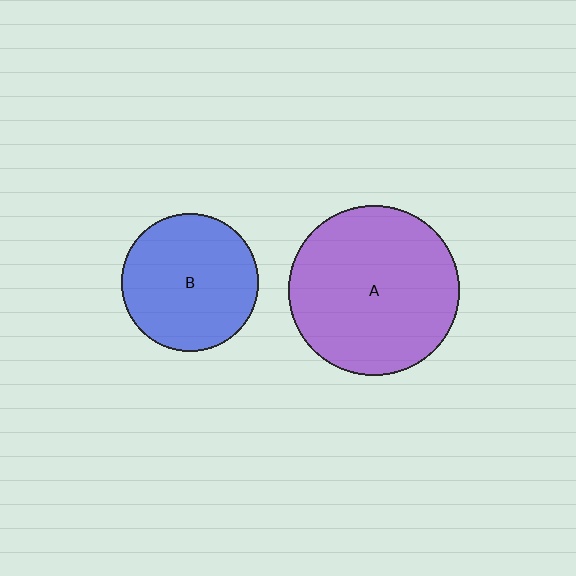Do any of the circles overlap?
No, none of the circles overlap.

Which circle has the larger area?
Circle A (purple).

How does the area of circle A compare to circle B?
Approximately 1.5 times.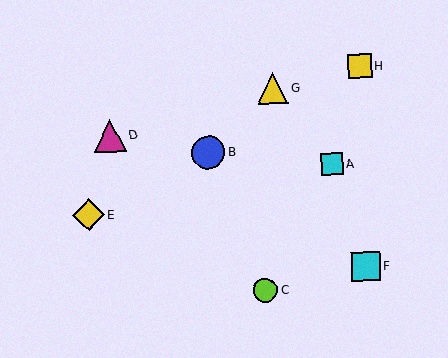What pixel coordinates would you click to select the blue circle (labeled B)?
Click at (208, 152) to select the blue circle B.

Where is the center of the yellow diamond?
The center of the yellow diamond is at (89, 215).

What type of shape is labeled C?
Shape C is a lime circle.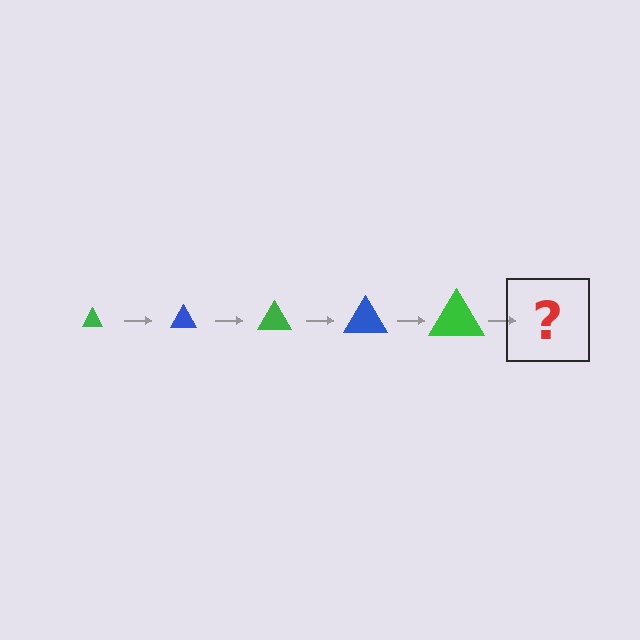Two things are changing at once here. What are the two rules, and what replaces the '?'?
The two rules are that the triangle grows larger each step and the color cycles through green and blue. The '?' should be a blue triangle, larger than the previous one.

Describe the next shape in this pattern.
It should be a blue triangle, larger than the previous one.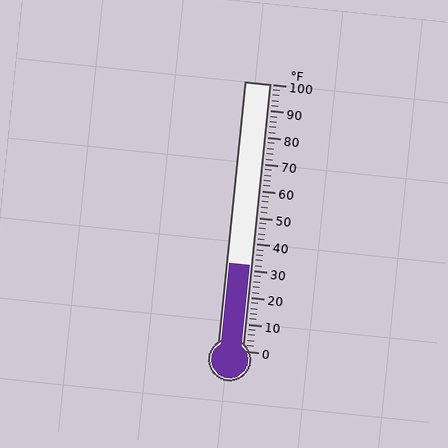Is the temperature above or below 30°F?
The temperature is above 30°F.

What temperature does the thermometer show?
The thermometer shows approximately 32°F.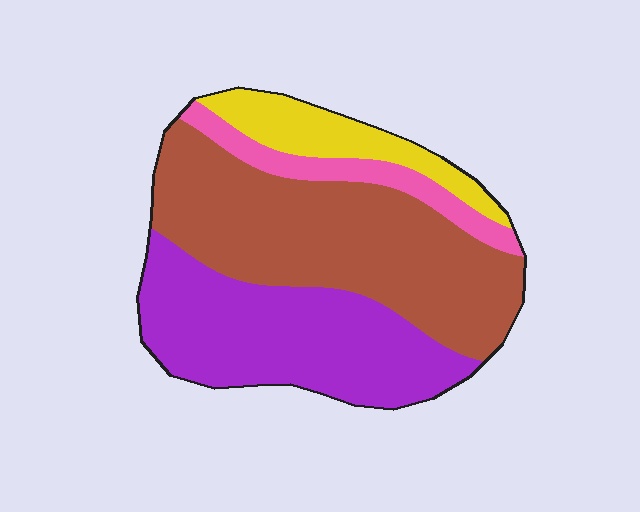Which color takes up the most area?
Brown, at roughly 45%.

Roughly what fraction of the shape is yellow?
Yellow takes up about one eighth (1/8) of the shape.